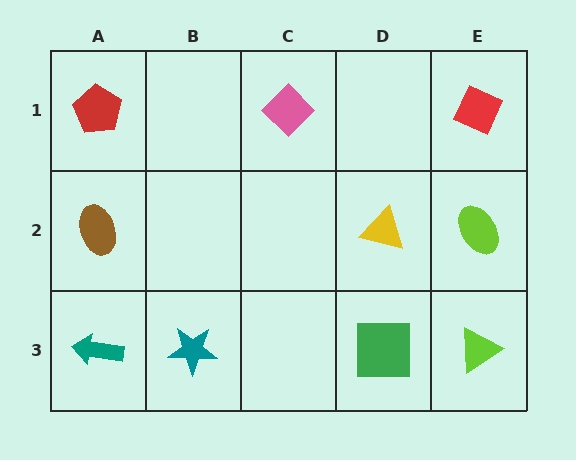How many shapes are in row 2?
3 shapes.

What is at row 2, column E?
A lime ellipse.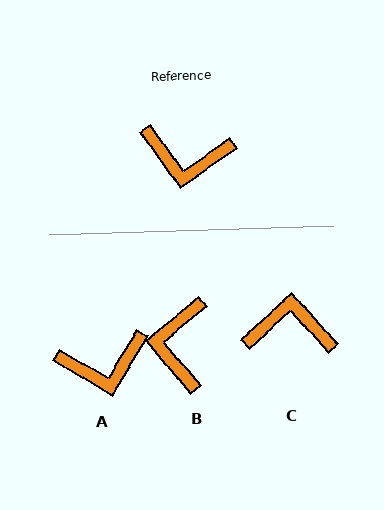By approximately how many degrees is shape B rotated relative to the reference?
Approximately 85 degrees clockwise.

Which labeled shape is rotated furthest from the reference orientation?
C, about 173 degrees away.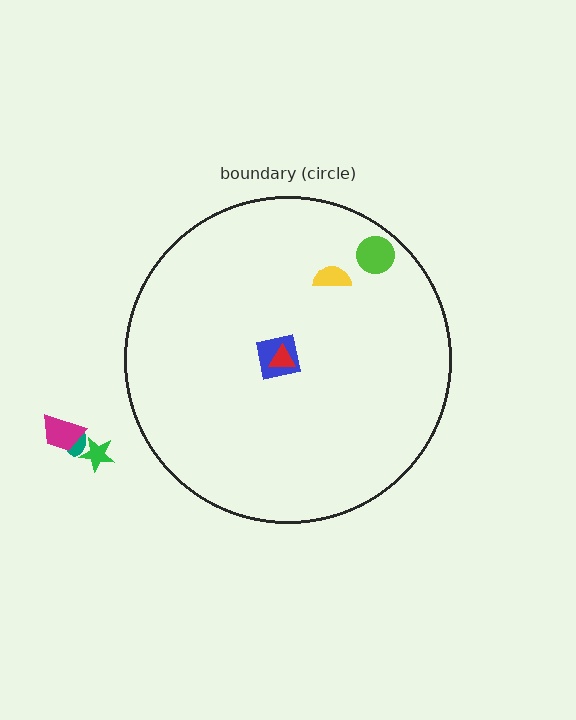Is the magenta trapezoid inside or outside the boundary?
Outside.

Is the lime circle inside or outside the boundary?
Inside.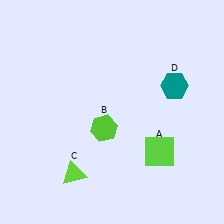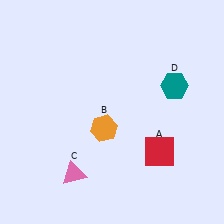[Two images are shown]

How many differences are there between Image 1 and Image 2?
There are 3 differences between the two images.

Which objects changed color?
A changed from lime to red. B changed from lime to orange. C changed from lime to pink.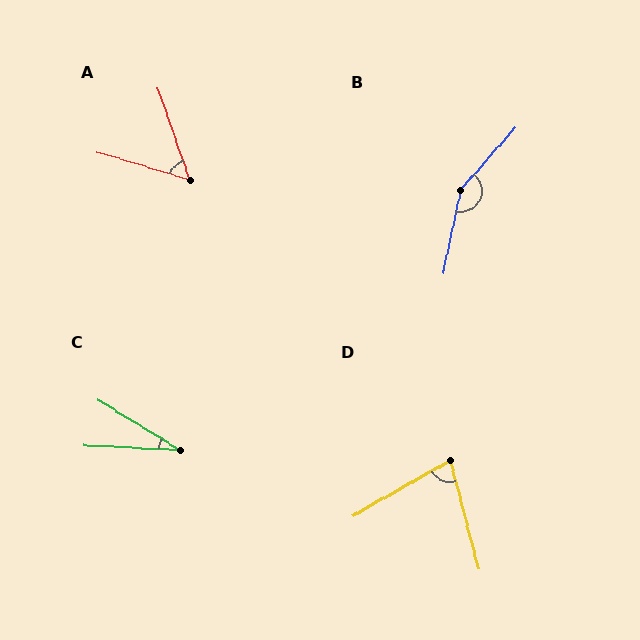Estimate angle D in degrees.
Approximately 75 degrees.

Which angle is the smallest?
C, at approximately 28 degrees.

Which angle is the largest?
B, at approximately 150 degrees.